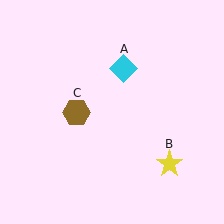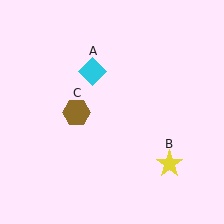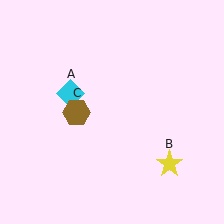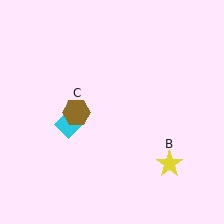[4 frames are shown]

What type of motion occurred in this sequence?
The cyan diamond (object A) rotated counterclockwise around the center of the scene.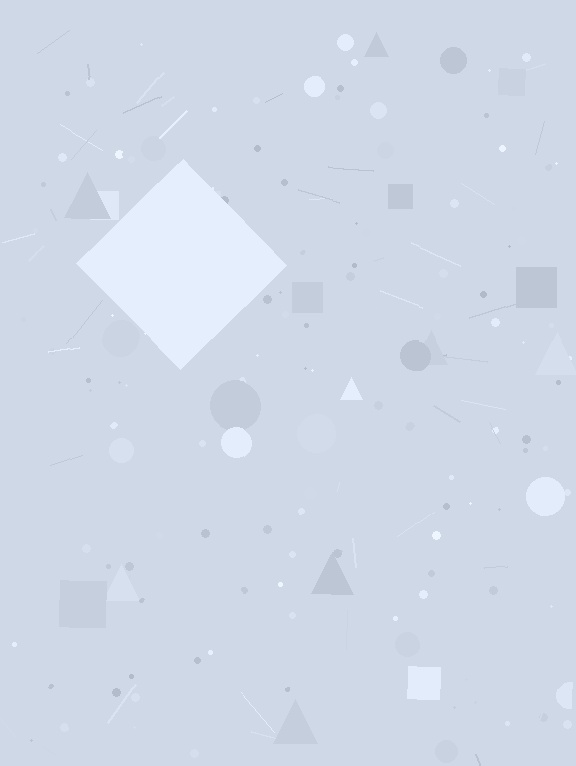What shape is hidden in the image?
A diamond is hidden in the image.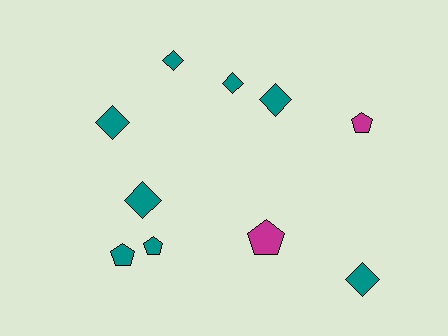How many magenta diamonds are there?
There are no magenta diamonds.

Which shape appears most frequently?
Diamond, with 6 objects.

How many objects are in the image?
There are 10 objects.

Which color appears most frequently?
Teal, with 8 objects.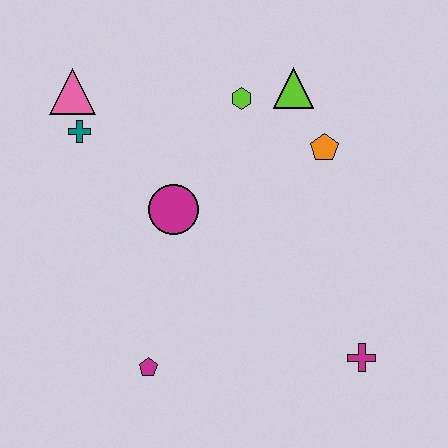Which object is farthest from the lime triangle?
The magenta pentagon is farthest from the lime triangle.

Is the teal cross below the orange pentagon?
No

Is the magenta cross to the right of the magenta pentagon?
Yes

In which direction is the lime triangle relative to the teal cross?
The lime triangle is to the right of the teal cross.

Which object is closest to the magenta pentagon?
The magenta circle is closest to the magenta pentagon.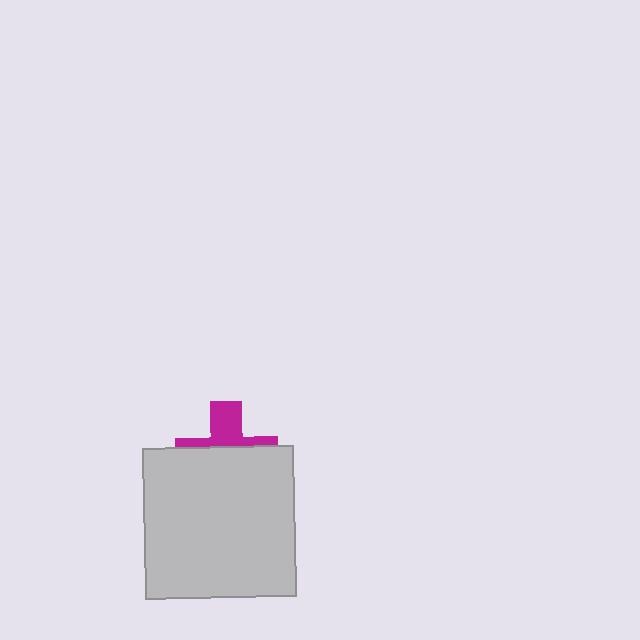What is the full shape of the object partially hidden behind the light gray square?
The partially hidden object is a magenta cross.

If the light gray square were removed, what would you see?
You would see the complete magenta cross.